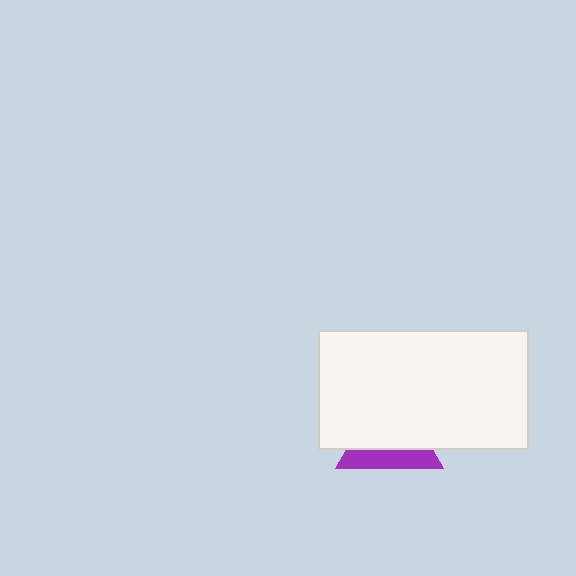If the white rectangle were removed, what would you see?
You would see the complete purple triangle.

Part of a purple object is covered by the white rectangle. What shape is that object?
It is a triangle.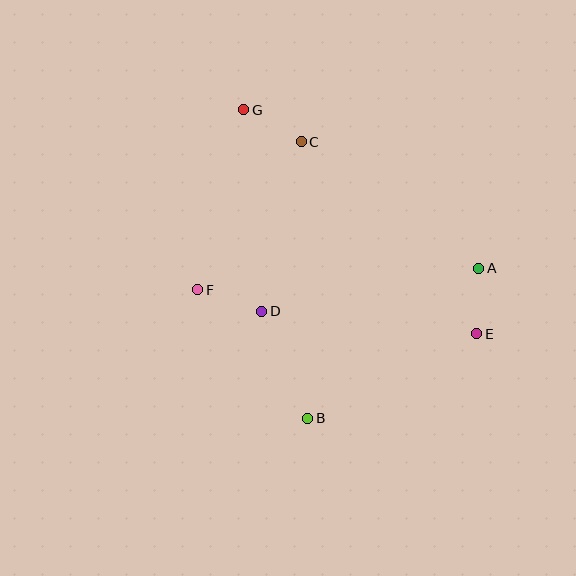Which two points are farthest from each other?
Points E and G are farthest from each other.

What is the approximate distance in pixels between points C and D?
The distance between C and D is approximately 174 pixels.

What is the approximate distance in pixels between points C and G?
The distance between C and G is approximately 66 pixels.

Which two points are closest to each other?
Points A and E are closest to each other.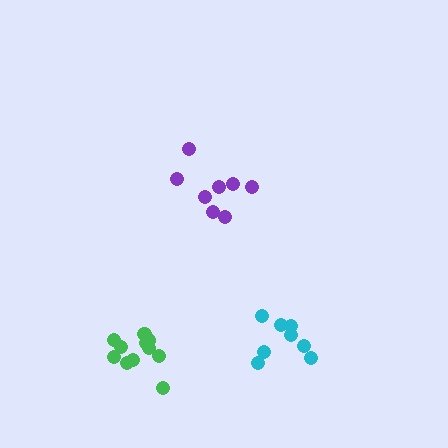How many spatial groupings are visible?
There are 3 spatial groupings.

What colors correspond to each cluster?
The clusters are colored: purple, cyan, green.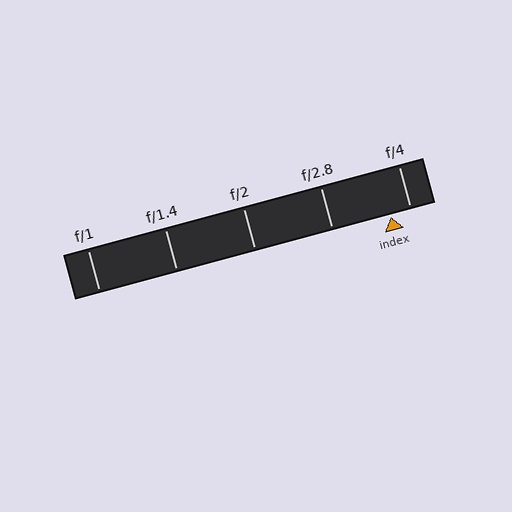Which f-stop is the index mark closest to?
The index mark is closest to f/4.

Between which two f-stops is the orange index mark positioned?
The index mark is between f/2.8 and f/4.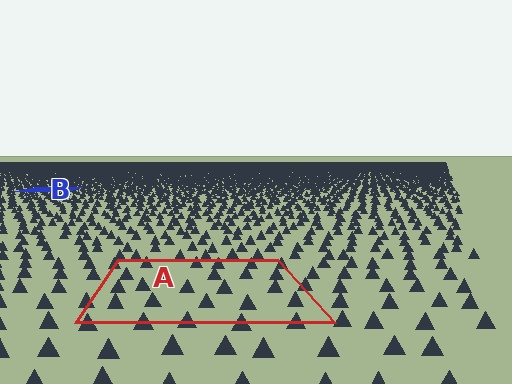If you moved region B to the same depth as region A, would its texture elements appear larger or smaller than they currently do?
They would appear larger. At a closer depth, the same texture elements are projected at a bigger on-screen size.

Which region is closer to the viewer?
Region A is closer. The texture elements there are larger and more spread out.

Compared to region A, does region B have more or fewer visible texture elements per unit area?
Region B has more texture elements per unit area — they are packed more densely because it is farther away.